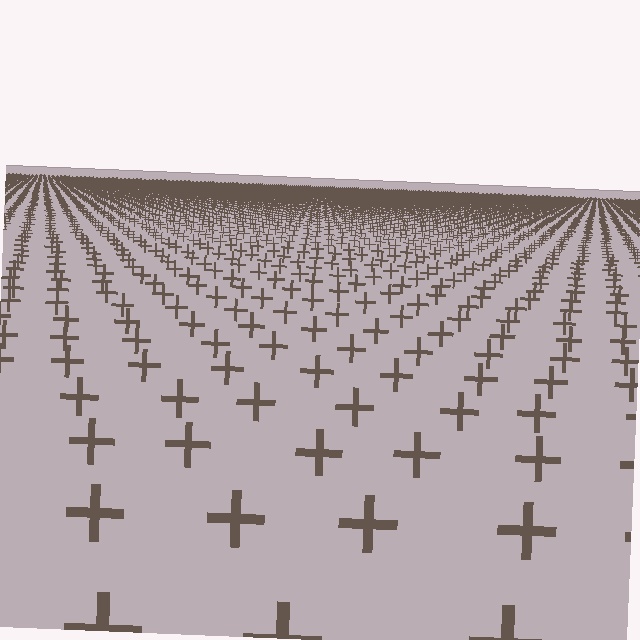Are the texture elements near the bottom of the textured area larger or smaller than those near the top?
Larger. Near the bottom, elements are closer to the viewer and appear at a bigger on-screen size.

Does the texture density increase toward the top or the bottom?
Density increases toward the top.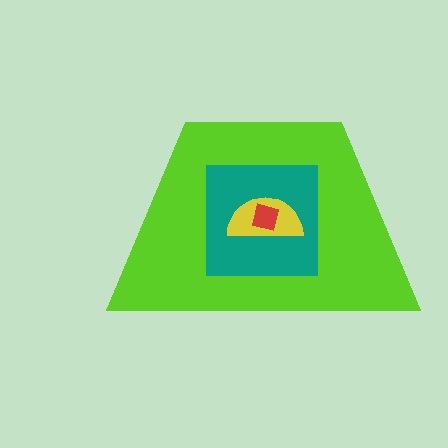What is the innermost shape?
The red square.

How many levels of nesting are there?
4.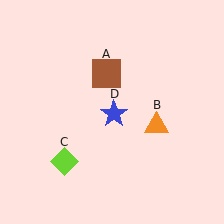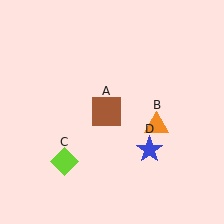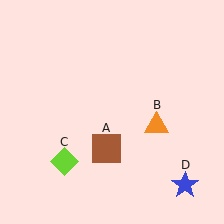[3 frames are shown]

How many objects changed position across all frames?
2 objects changed position: brown square (object A), blue star (object D).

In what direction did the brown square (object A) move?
The brown square (object A) moved down.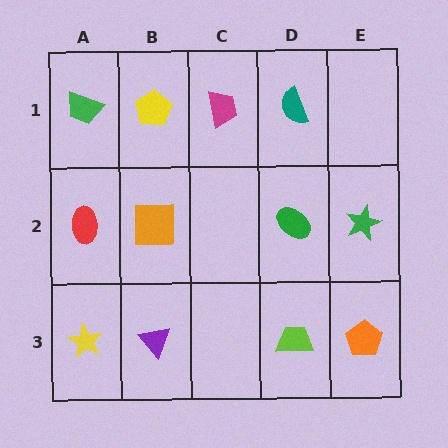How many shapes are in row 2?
4 shapes.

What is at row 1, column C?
A magenta trapezoid.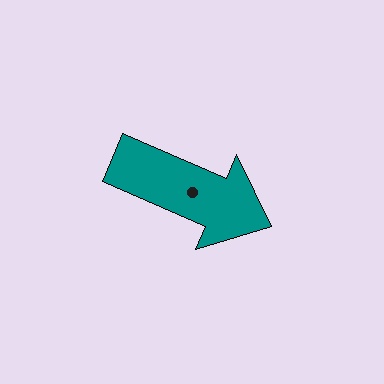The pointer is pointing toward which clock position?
Roughly 4 o'clock.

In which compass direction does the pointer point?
Southeast.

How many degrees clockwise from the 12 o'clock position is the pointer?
Approximately 113 degrees.